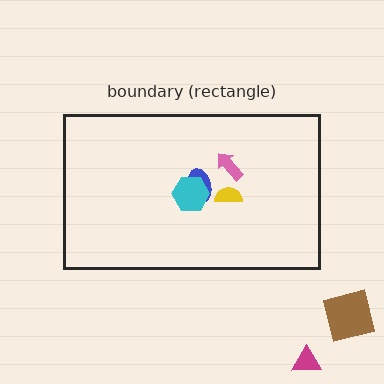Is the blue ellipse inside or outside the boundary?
Inside.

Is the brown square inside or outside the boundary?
Outside.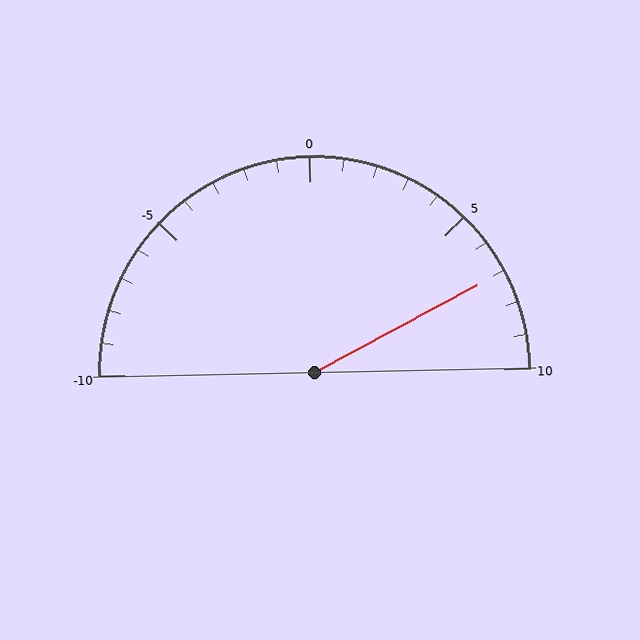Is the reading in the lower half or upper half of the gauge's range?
The reading is in the upper half of the range (-10 to 10).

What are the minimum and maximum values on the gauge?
The gauge ranges from -10 to 10.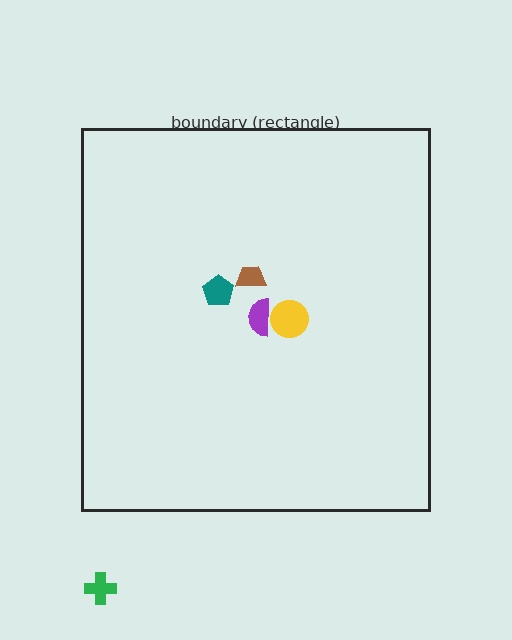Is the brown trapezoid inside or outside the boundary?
Inside.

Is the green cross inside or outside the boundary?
Outside.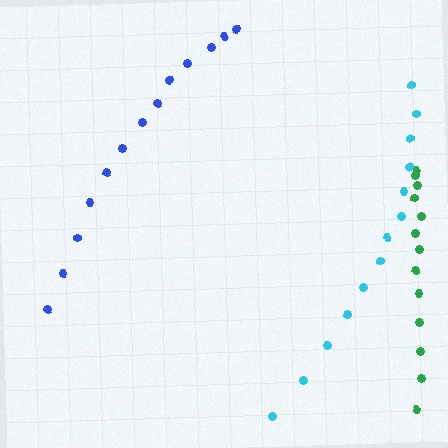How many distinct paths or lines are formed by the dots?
There are 3 distinct paths.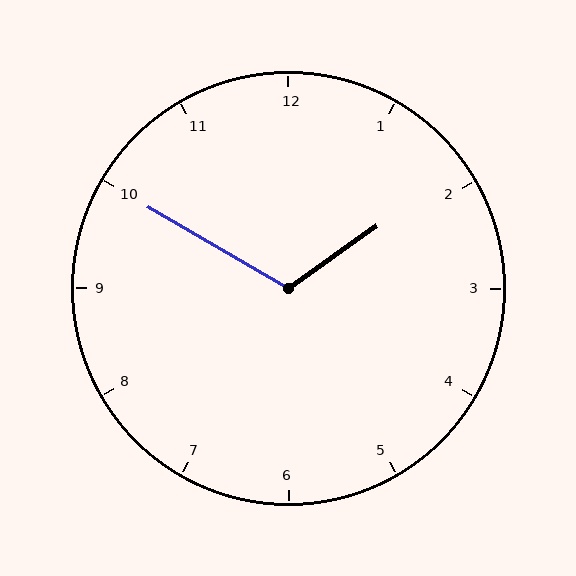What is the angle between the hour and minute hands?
Approximately 115 degrees.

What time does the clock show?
1:50.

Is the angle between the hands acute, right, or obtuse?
It is obtuse.